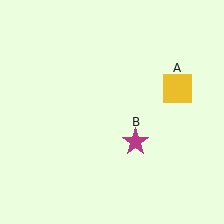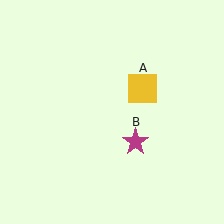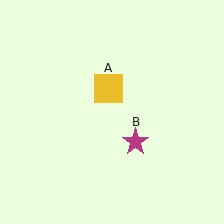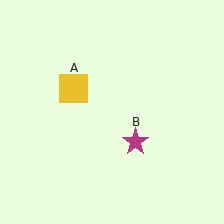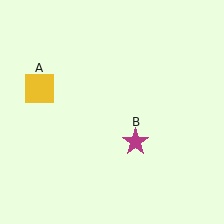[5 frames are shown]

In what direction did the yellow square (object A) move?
The yellow square (object A) moved left.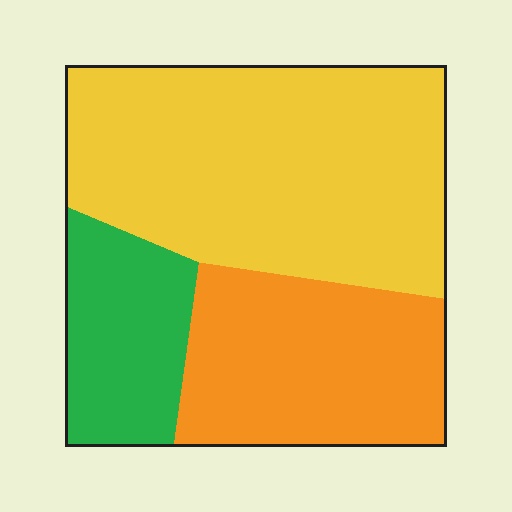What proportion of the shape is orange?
Orange covers around 30% of the shape.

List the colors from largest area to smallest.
From largest to smallest: yellow, orange, green.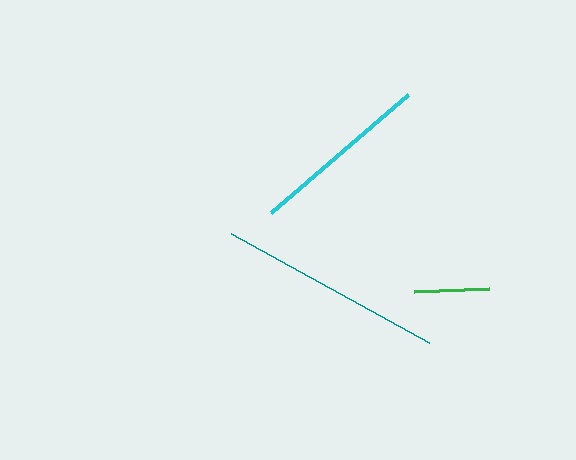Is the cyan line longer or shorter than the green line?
The cyan line is longer than the green line.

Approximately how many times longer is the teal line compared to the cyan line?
The teal line is approximately 1.3 times the length of the cyan line.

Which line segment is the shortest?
The green line is the shortest at approximately 75 pixels.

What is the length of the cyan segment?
The cyan segment is approximately 181 pixels long.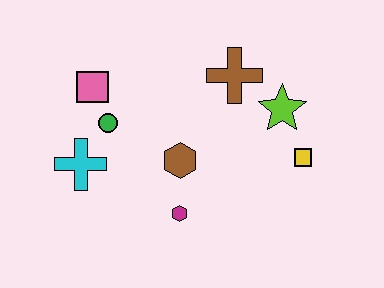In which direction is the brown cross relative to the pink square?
The brown cross is to the right of the pink square.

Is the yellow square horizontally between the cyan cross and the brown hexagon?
No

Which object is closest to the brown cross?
The lime star is closest to the brown cross.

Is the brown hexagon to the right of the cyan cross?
Yes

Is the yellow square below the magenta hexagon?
No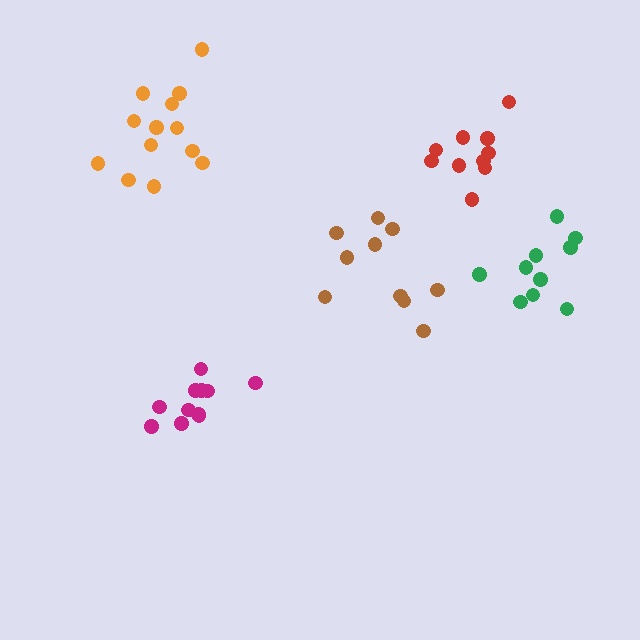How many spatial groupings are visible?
There are 5 spatial groupings.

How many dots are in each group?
Group 1: 11 dots, Group 2: 10 dots, Group 3: 13 dots, Group 4: 10 dots, Group 5: 10 dots (54 total).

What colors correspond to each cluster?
The clusters are colored: magenta, brown, orange, red, green.